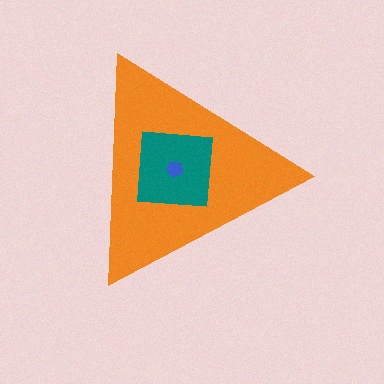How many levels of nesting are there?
3.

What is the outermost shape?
The orange triangle.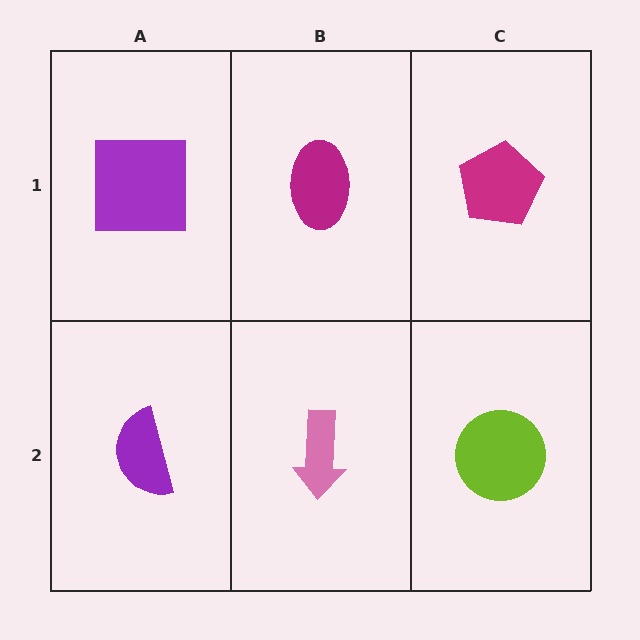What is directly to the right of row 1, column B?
A magenta pentagon.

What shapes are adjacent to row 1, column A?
A purple semicircle (row 2, column A), a magenta ellipse (row 1, column B).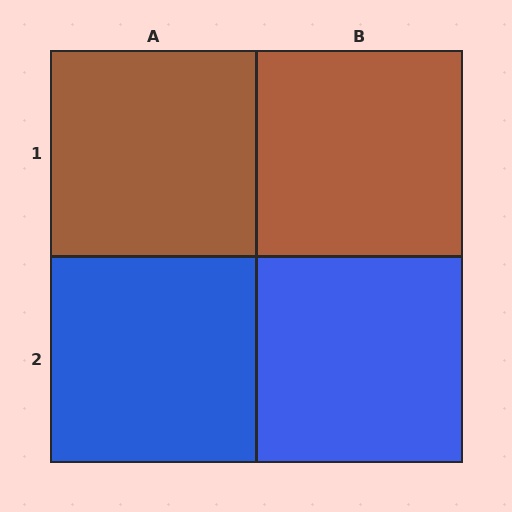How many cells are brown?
2 cells are brown.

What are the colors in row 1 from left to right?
Brown, brown.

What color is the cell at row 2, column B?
Blue.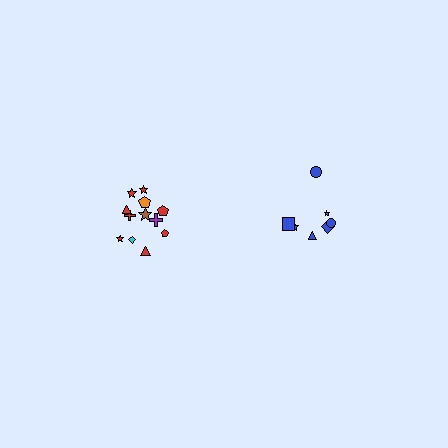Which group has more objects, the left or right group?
The left group.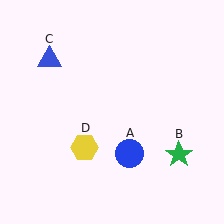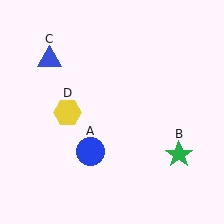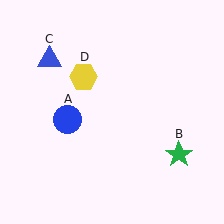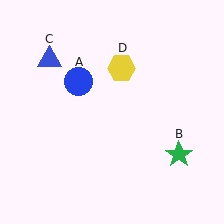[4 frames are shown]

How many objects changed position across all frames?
2 objects changed position: blue circle (object A), yellow hexagon (object D).